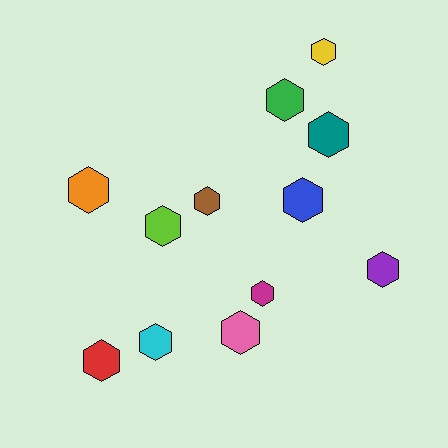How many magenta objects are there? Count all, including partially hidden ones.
There is 1 magenta object.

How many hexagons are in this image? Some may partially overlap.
There are 12 hexagons.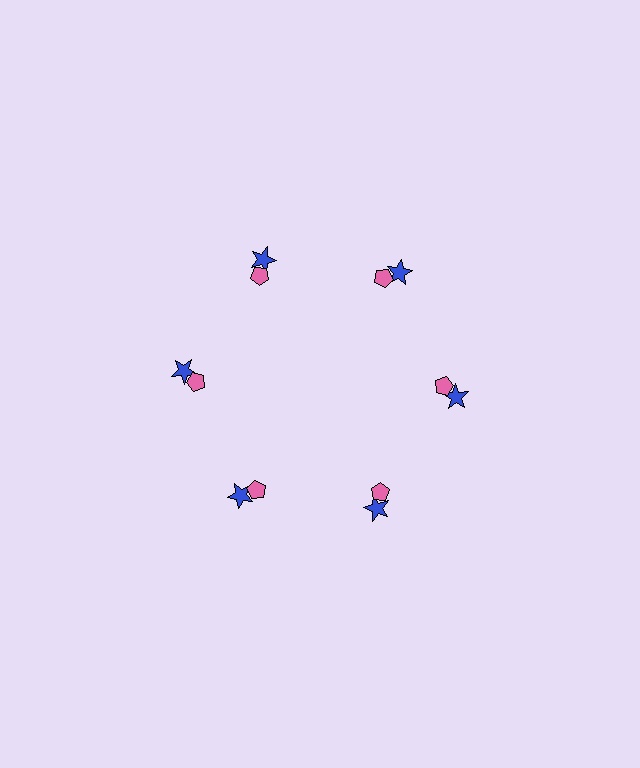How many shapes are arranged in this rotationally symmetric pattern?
There are 12 shapes, arranged in 6 groups of 2.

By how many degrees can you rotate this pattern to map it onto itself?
The pattern maps onto itself every 60 degrees of rotation.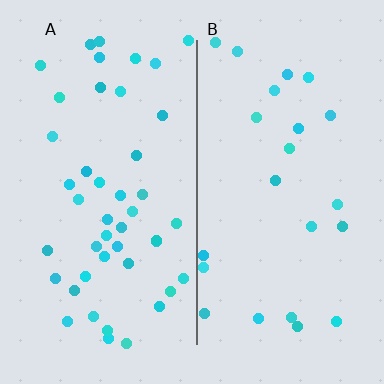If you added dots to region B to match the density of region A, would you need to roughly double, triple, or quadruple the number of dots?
Approximately double.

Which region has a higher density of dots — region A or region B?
A (the left).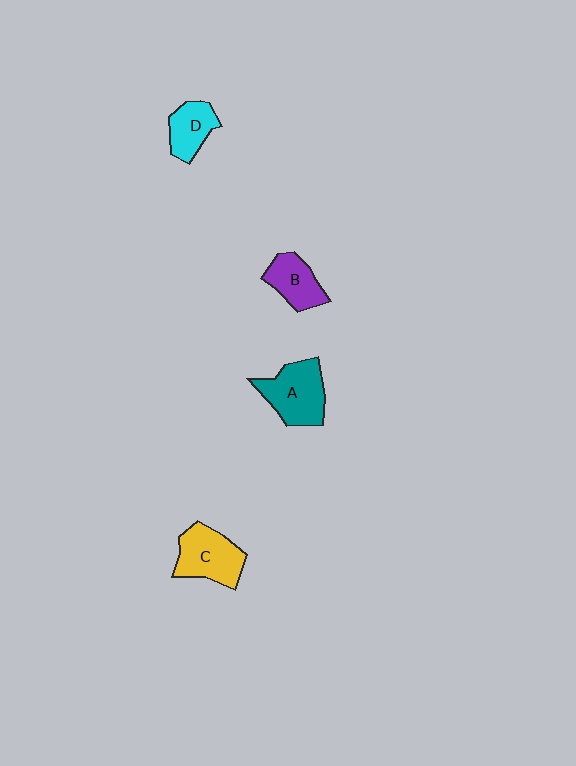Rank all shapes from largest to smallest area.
From largest to smallest: A (teal), C (yellow), B (purple), D (cyan).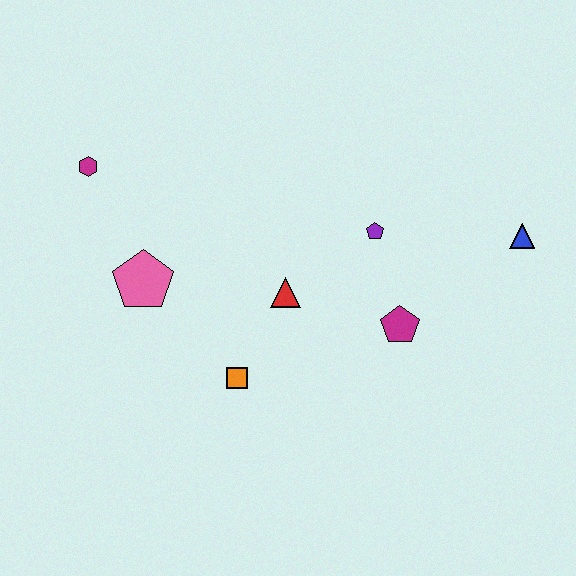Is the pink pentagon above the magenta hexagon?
No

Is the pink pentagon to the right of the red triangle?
No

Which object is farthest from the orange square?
The blue triangle is farthest from the orange square.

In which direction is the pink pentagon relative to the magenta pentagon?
The pink pentagon is to the left of the magenta pentagon.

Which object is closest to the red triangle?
The orange square is closest to the red triangle.